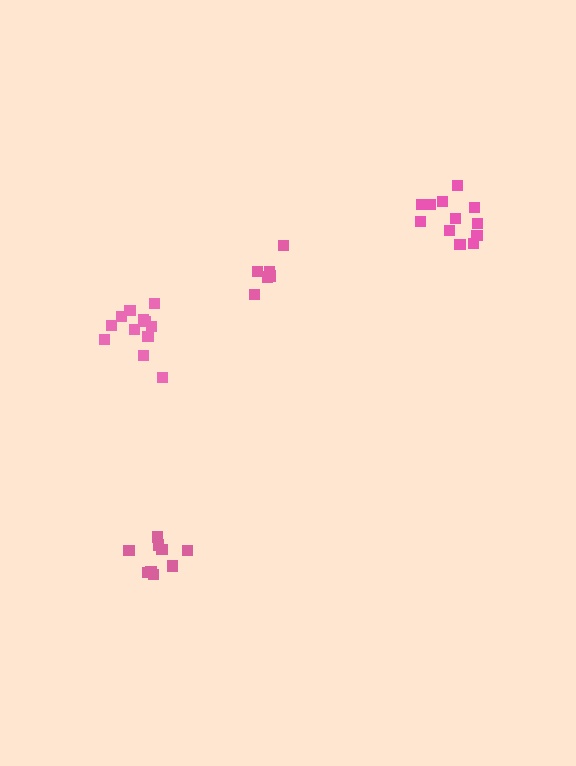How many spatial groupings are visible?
There are 4 spatial groupings.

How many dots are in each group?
Group 1: 12 dots, Group 2: 6 dots, Group 3: 10 dots, Group 4: 12 dots (40 total).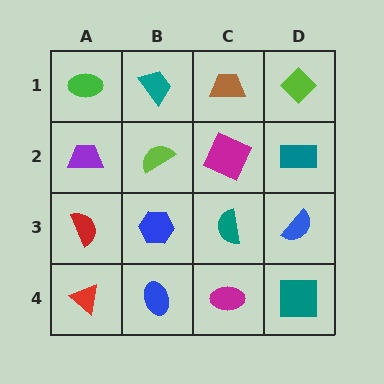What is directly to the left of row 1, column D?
A brown trapezoid.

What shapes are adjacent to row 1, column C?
A magenta square (row 2, column C), a teal trapezoid (row 1, column B), a lime diamond (row 1, column D).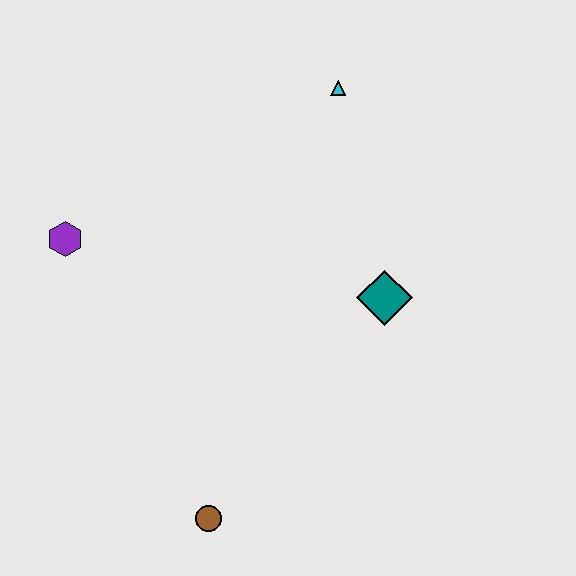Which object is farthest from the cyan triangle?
The brown circle is farthest from the cyan triangle.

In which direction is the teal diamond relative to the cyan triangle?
The teal diamond is below the cyan triangle.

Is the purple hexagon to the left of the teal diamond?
Yes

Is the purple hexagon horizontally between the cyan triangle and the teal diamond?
No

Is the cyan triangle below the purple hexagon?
No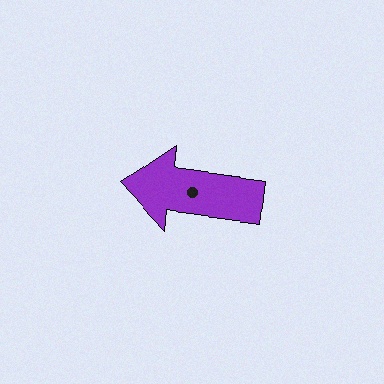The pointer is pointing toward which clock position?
Roughly 9 o'clock.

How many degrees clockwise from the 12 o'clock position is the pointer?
Approximately 277 degrees.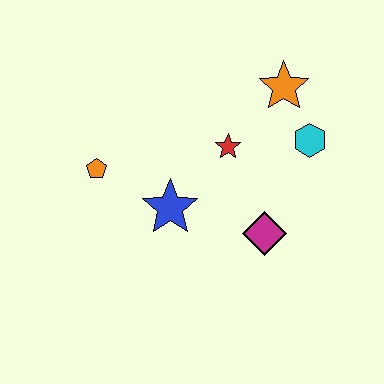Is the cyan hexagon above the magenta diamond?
Yes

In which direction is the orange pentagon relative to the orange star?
The orange pentagon is to the left of the orange star.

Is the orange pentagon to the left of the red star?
Yes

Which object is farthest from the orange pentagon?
The cyan hexagon is farthest from the orange pentagon.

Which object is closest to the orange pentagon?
The blue star is closest to the orange pentagon.